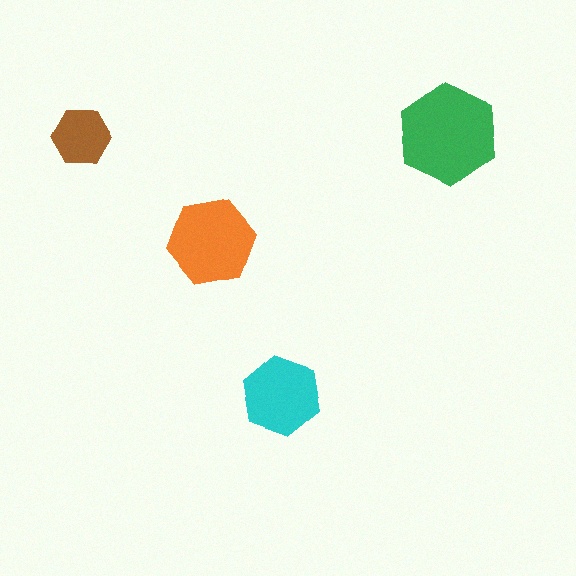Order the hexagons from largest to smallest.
the green one, the orange one, the cyan one, the brown one.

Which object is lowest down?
The cyan hexagon is bottommost.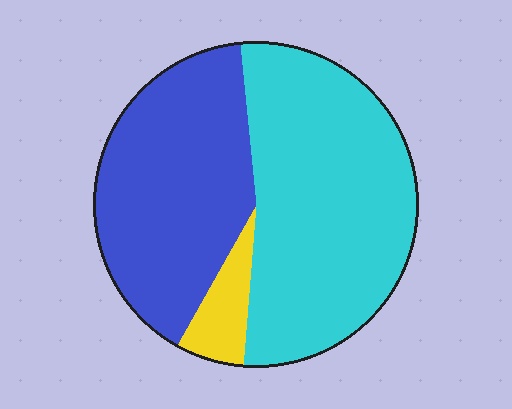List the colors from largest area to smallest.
From largest to smallest: cyan, blue, yellow.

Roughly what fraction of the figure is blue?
Blue takes up about two fifths (2/5) of the figure.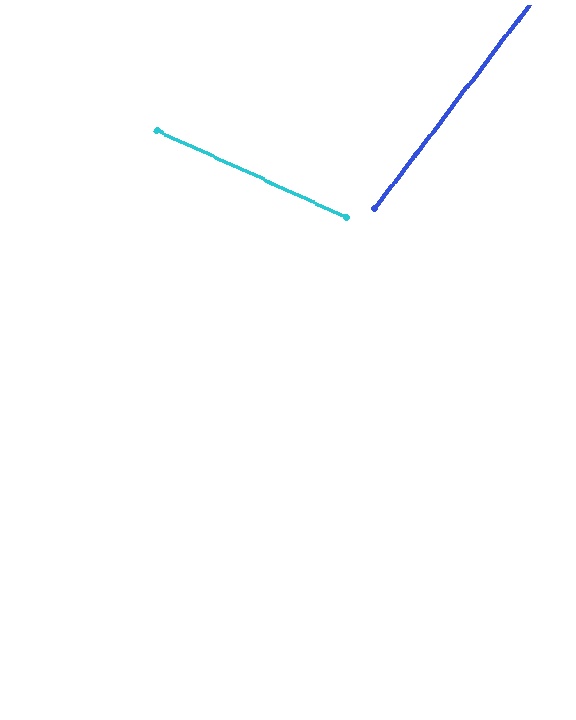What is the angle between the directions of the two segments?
Approximately 77 degrees.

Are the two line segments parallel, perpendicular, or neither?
Neither parallel nor perpendicular — they differ by about 77°.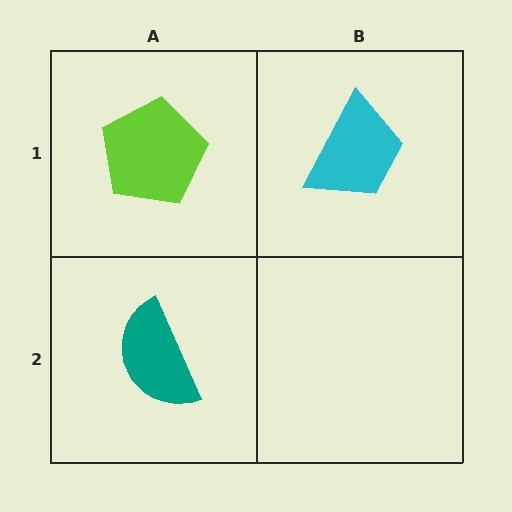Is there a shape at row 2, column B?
No, that cell is empty.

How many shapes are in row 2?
1 shape.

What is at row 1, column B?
A cyan trapezoid.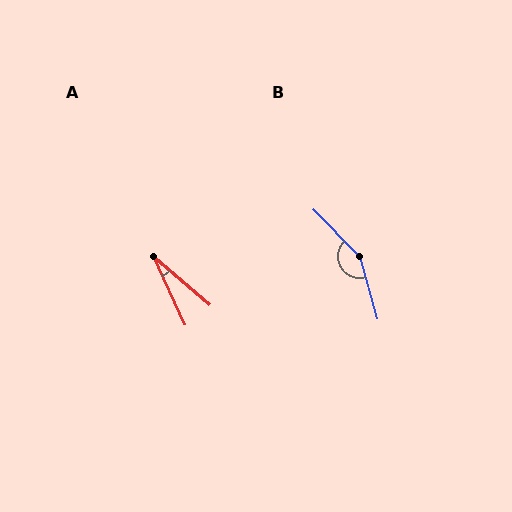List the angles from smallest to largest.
A (25°), B (152°).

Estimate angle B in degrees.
Approximately 152 degrees.